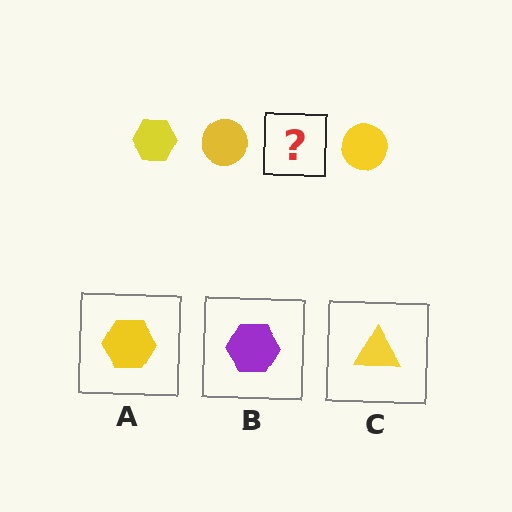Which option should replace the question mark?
Option A.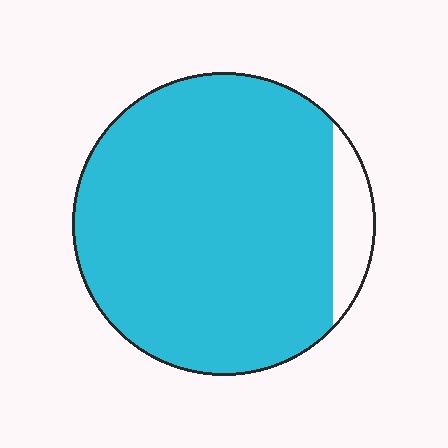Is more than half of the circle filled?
Yes.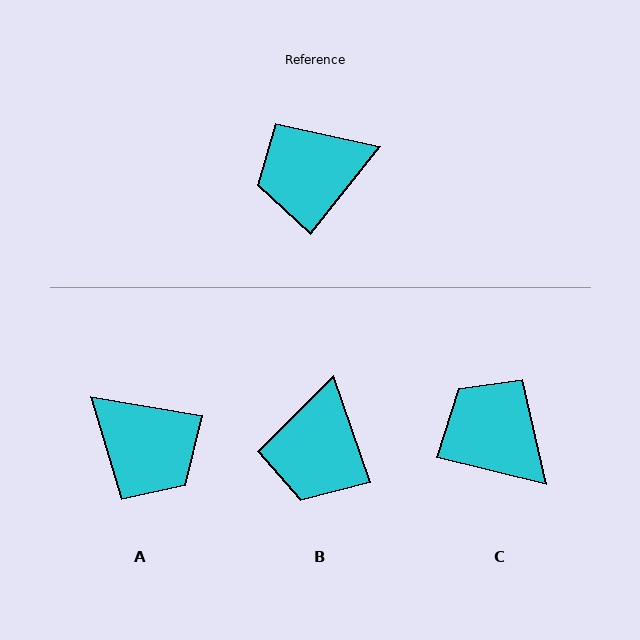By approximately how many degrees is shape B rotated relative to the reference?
Approximately 58 degrees counter-clockwise.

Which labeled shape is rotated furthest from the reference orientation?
A, about 119 degrees away.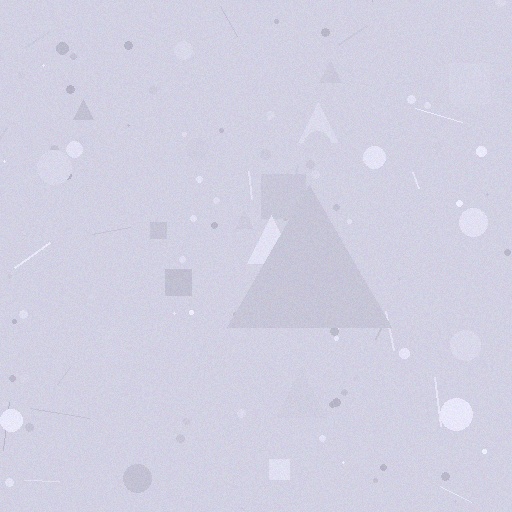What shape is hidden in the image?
A triangle is hidden in the image.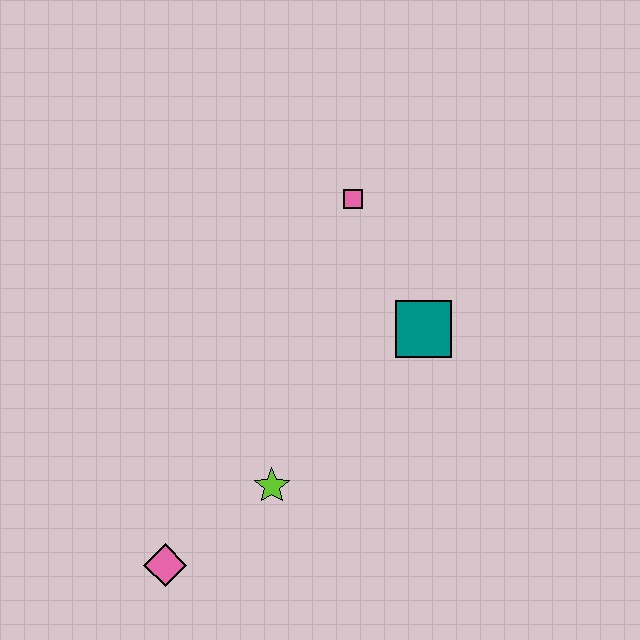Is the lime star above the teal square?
No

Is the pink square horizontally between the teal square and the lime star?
Yes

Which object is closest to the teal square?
The pink square is closest to the teal square.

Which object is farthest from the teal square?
The pink diamond is farthest from the teal square.